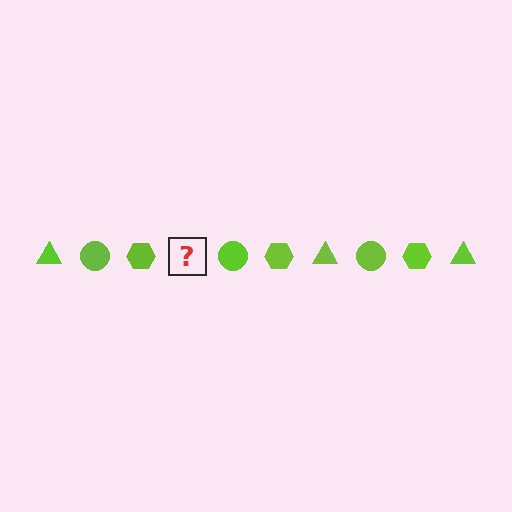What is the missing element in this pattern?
The missing element is a lime triangle.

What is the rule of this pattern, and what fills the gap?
The rule is that the pattern cycles through triangle, circle, hexagon shapes in lime. The gap should be filled with a lime triangle.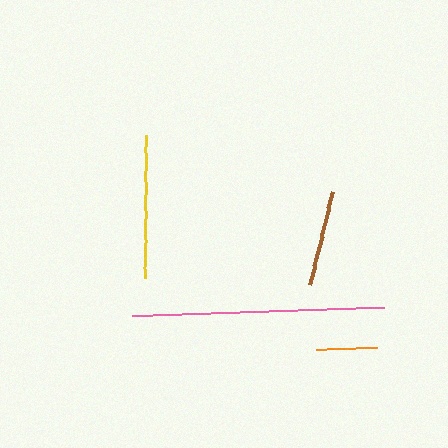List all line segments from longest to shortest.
From longest to shortest: pink, yellow, brown, orange.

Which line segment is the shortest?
The orange line is the shortest at approximately 61 pixels.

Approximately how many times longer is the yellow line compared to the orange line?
The yellow line is approximately 2.3 times the length of the orange line.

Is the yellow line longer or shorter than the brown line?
The yellow line is longer than the brown line.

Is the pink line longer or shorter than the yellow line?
The pink line is longer than the yellow line.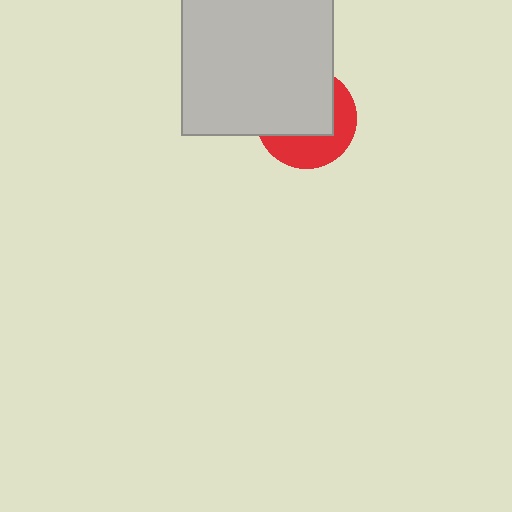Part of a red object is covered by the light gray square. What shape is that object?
It is a circle.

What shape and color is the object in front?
The object in front is a light gray square.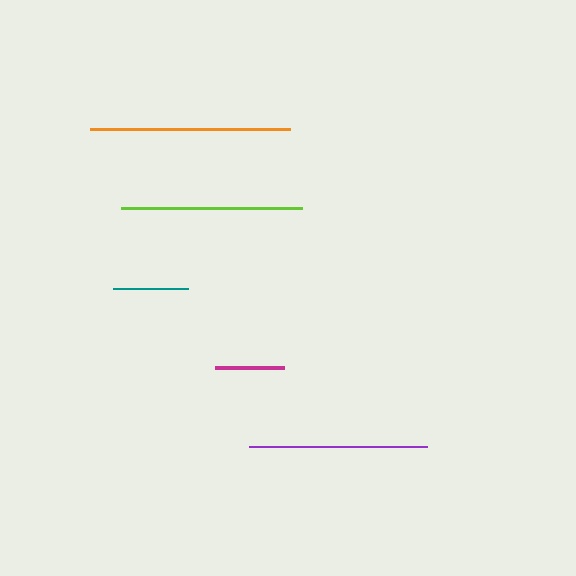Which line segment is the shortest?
The magenta line is the shortest at approximately 69 pixels.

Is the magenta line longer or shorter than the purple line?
The purple line is longer than the magenta line.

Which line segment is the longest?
The orange line is the longest at approximately 200 pixels.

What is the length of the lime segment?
The lime segment is approximately 182 pixels long.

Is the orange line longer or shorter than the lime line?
The orange line is longer than the lime line.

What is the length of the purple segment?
The purple segment is approximately 178 pixels long.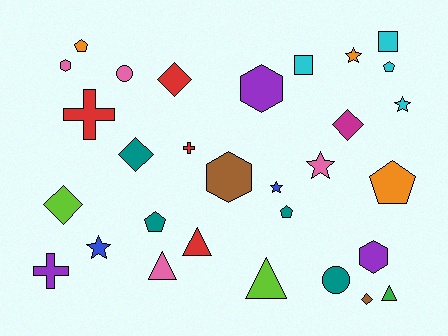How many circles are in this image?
There are 2 circles.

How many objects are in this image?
There are 30 objects.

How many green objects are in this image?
There is 1 green object.